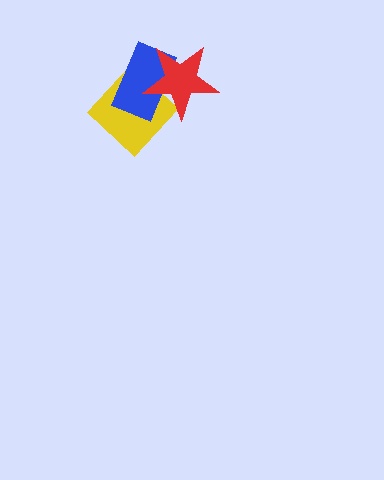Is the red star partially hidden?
No, no other shape covers it.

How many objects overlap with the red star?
2 objects overlap with the red star.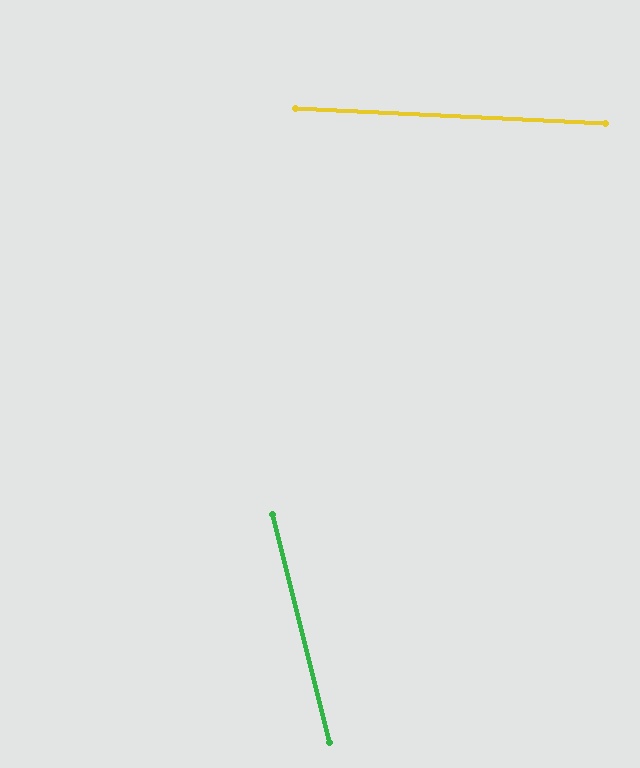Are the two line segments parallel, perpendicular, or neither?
Neither parallel nor perpendicular — they differ by about 73°.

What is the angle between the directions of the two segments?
Approximately 73 degrees.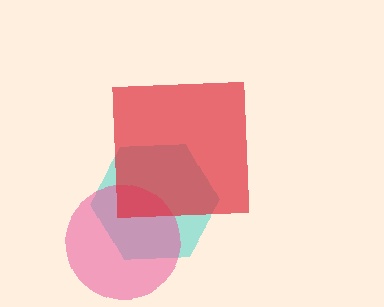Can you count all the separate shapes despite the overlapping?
Yes, there are 3 separate shapes.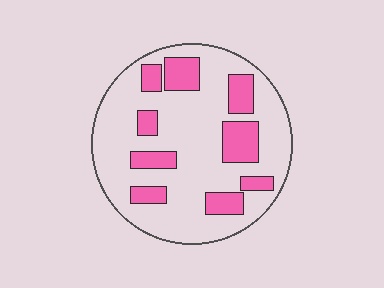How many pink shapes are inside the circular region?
9.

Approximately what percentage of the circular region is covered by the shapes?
Approximately 25%.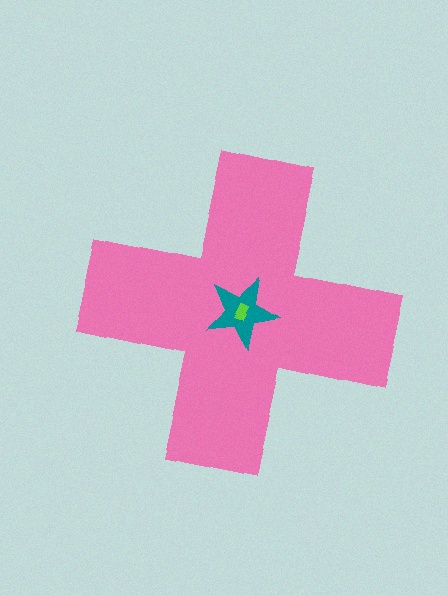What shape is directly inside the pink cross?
The teal star.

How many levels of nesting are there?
3.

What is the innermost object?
The lime rectangle.